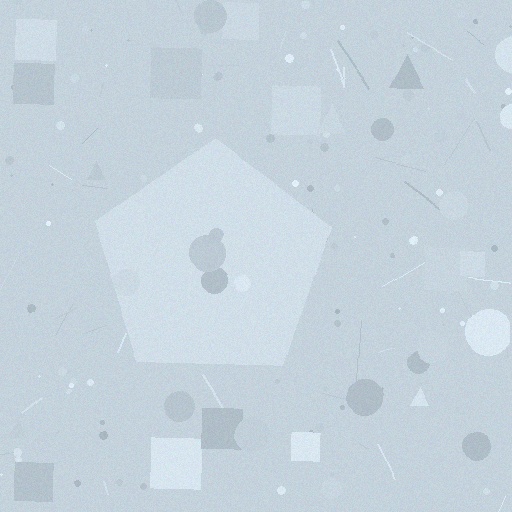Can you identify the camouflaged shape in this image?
The camouflaged shape is a pentagon.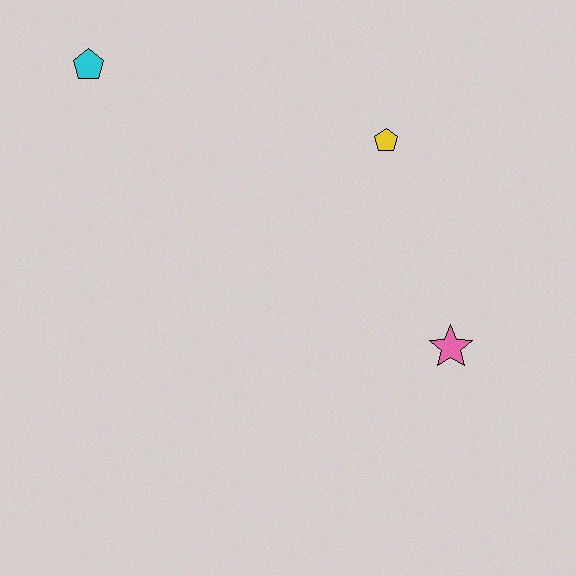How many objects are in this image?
There are 3 objects.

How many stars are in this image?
There is 1 star.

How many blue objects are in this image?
There are no blue objects.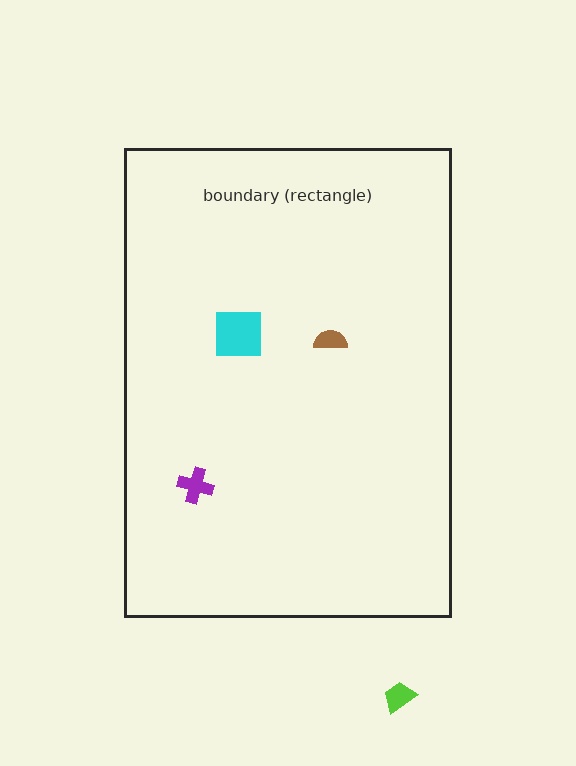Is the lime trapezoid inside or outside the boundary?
Outside.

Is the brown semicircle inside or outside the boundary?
Inside.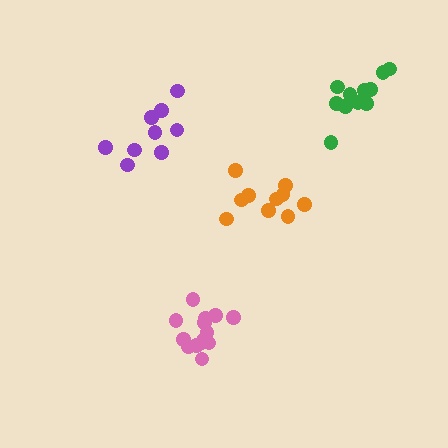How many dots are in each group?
Group 1: 14 dots, Group 2: 9 dots, Group 3: 11 dots, Group 4: 10 dots (44 total).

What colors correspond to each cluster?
The clusters are colored: pink, purple, green, orange.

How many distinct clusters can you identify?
There are 4 distinct clusters.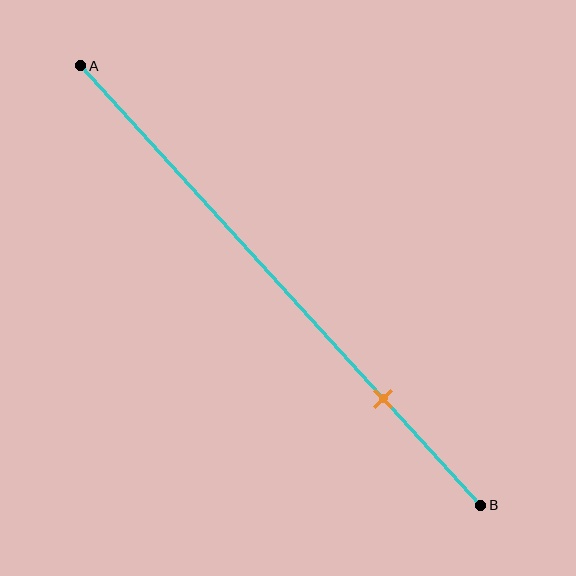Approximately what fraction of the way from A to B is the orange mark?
The orange mark is approximately 75% of the way from A to B.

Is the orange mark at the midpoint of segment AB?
No, the mark is at about 75% from A, not at the 50% midpoint.